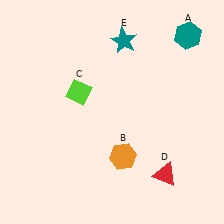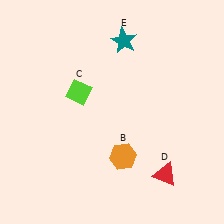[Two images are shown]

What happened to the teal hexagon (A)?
The teal hexagon (A) was removed in Image 2. It was in the top-right area of Image 1.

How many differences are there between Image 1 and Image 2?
There is 1 difference between the two images.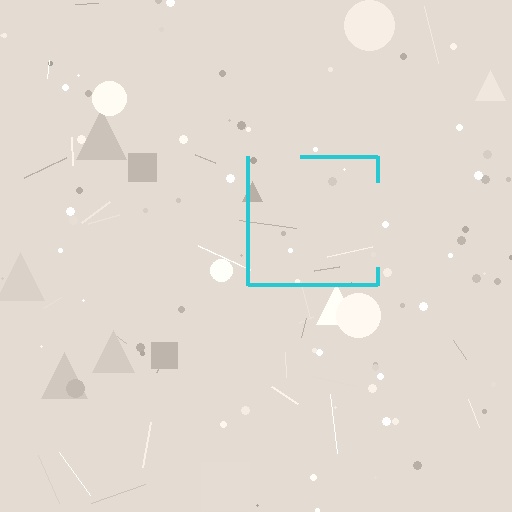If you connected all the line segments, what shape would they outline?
They would outline a square.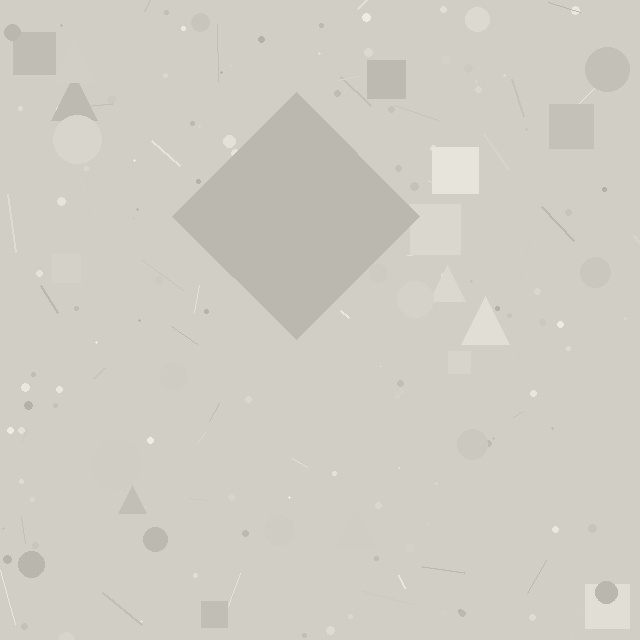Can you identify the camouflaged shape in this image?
The camouflaged shape is a diamond.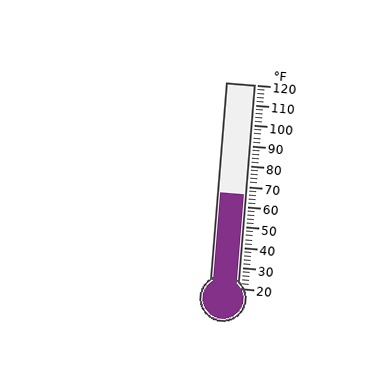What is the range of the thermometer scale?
The thermometer scale ranges from 20°F to 120°F.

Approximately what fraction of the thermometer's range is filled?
The thermometer is filled to approximately 45% of its range.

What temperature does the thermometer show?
The thermometer shows approximately 66°F.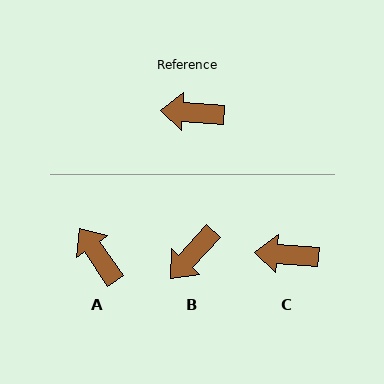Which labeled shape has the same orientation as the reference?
C.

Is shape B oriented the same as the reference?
No, it is off by about 52 degrees.